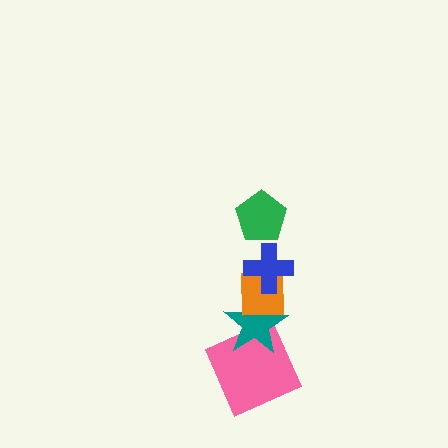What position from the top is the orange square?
The orange square is 3rd from the top.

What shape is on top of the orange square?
The blue cross is on top of the orange square.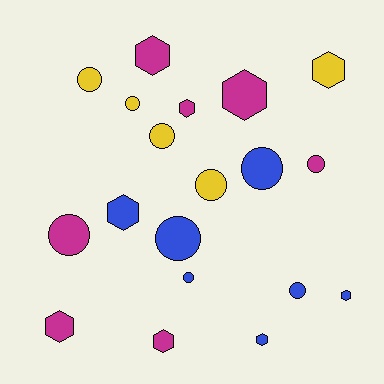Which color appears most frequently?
Magenta, with 7 objects.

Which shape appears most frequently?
Circle, with 10 objects.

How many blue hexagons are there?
There are 3 blue hexagons.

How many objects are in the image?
There are 19 objects.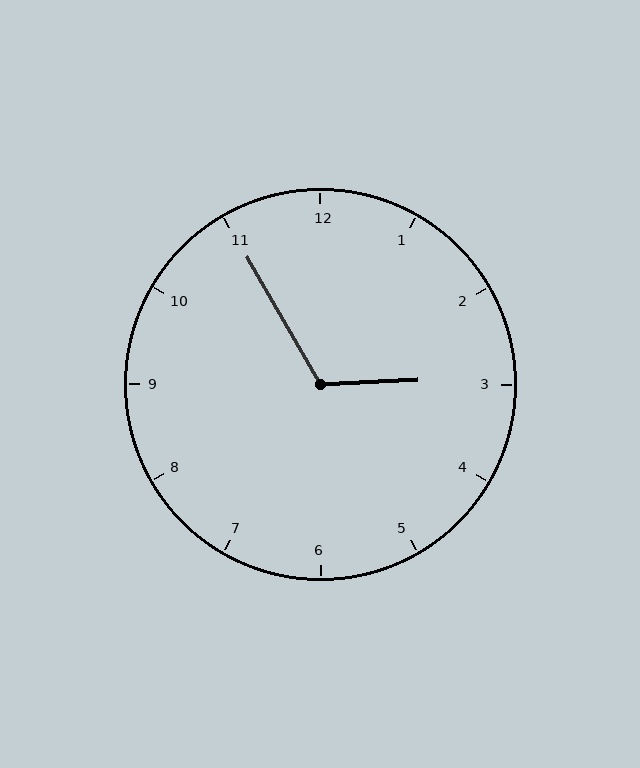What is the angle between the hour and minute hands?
Approximately 118 degrees.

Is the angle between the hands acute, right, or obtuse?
It is obtuse.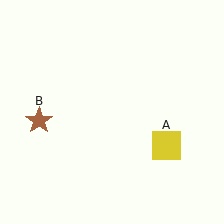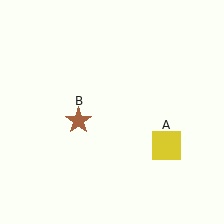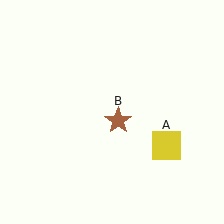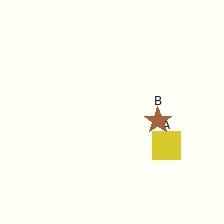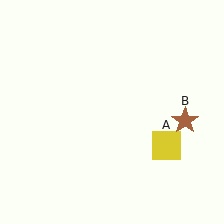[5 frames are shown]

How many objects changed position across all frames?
1 object changed position: brown star (object B).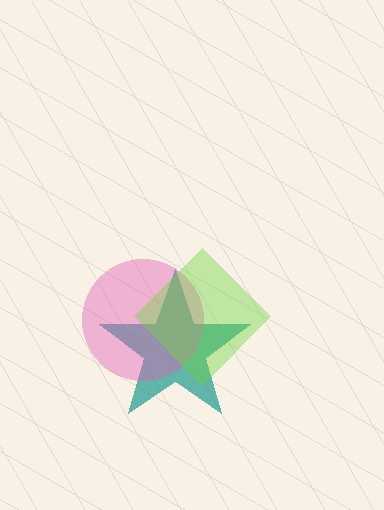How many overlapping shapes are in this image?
There are 3 overlapping shapes in the image.